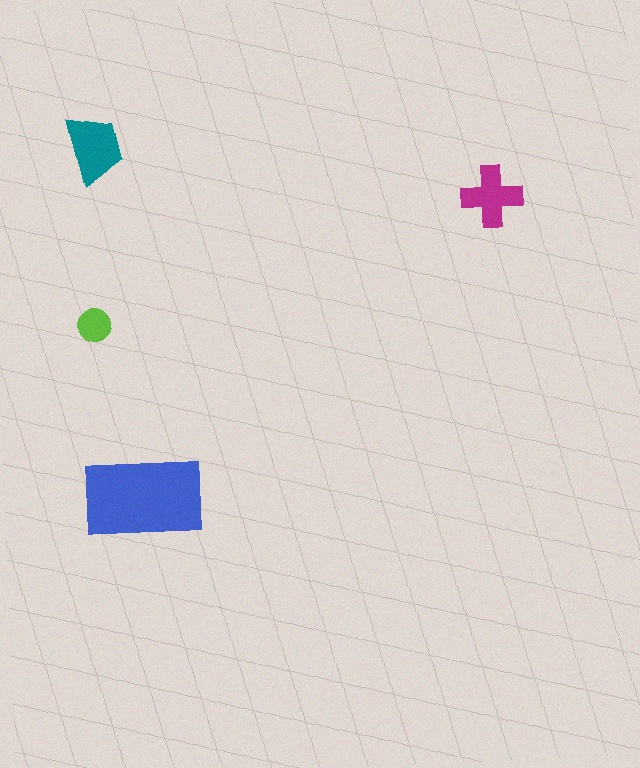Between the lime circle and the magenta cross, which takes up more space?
The magenta cross.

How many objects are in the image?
There are 4 objects in the image.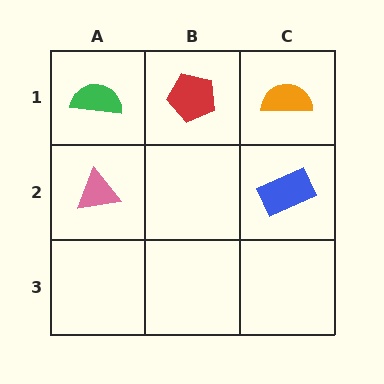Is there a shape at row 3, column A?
No, that cell is empty.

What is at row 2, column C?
A blue rectangle.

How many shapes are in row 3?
0 shapes.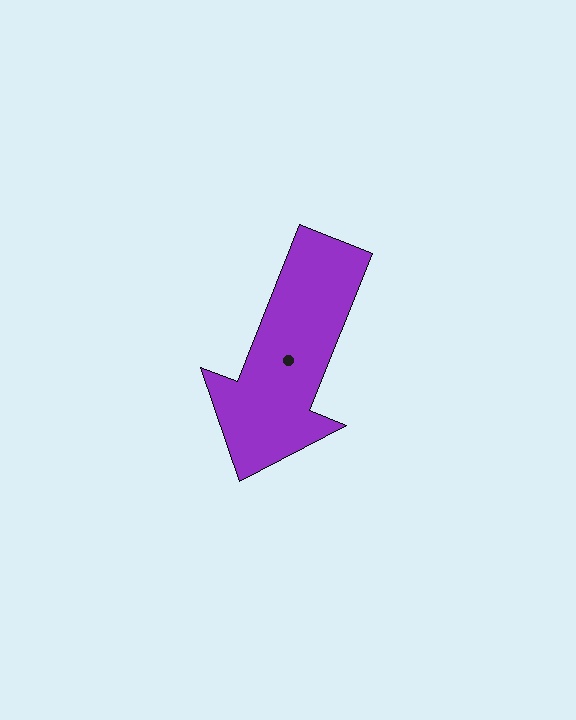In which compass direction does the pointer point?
South.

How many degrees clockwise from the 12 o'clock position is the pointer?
Approximately 202 degrees.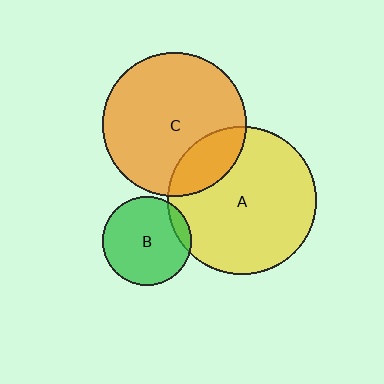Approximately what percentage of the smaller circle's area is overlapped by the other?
Approximately 10%.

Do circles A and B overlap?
Yes.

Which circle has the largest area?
Circle A (yellow).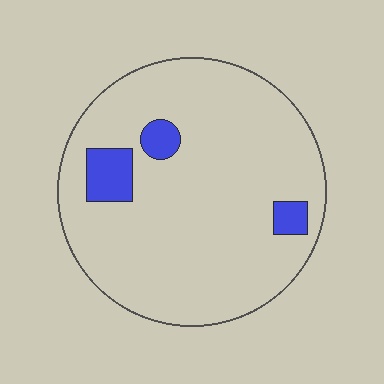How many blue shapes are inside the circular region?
3.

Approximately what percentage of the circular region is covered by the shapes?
Approximately 10%.